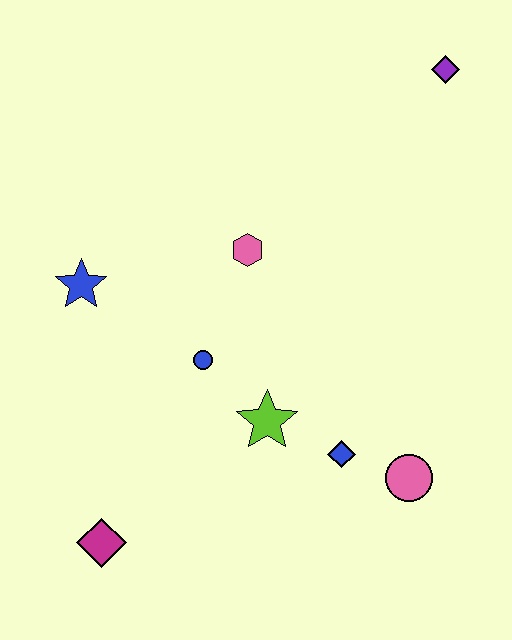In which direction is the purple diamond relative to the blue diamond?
The purple diamond is above the blue diamond.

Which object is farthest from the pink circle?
The purple diamond is farthest from the pink circle.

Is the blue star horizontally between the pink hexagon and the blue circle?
No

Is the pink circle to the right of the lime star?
Yes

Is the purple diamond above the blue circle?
Yes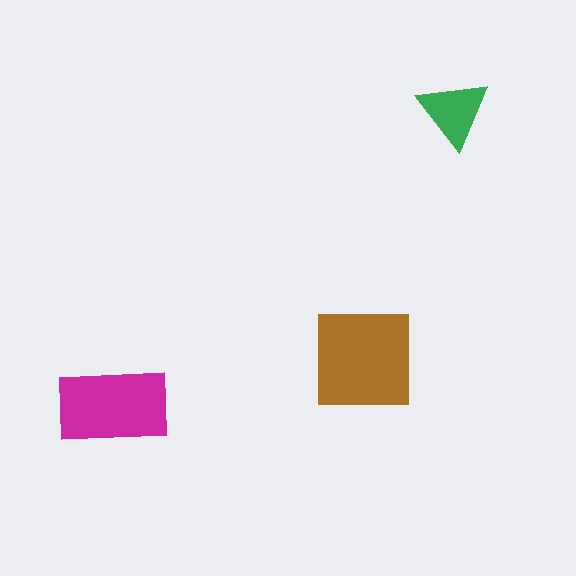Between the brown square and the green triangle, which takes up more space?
The brown square.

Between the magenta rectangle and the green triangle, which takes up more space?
The magenta rectangle.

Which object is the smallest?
The green triangle.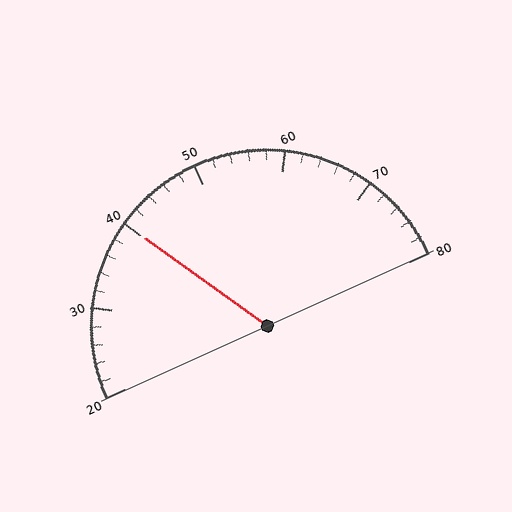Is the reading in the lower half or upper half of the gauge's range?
The reading is in the lower half of the range (20 to 80).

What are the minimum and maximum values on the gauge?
The gauge ranges from 20 to 80.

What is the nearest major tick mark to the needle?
The nearest major tick mark is 40.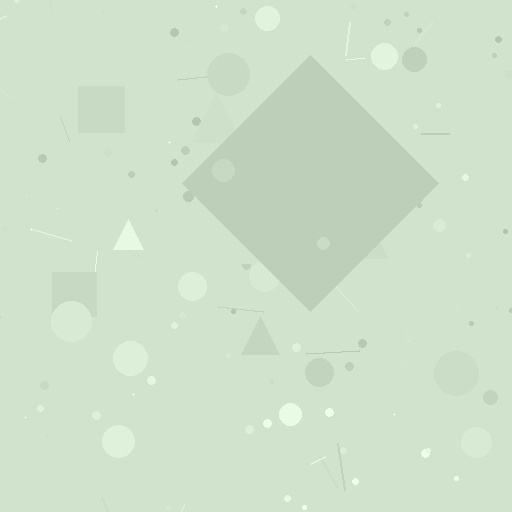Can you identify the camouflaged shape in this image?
The camouflaged shape is a diamond.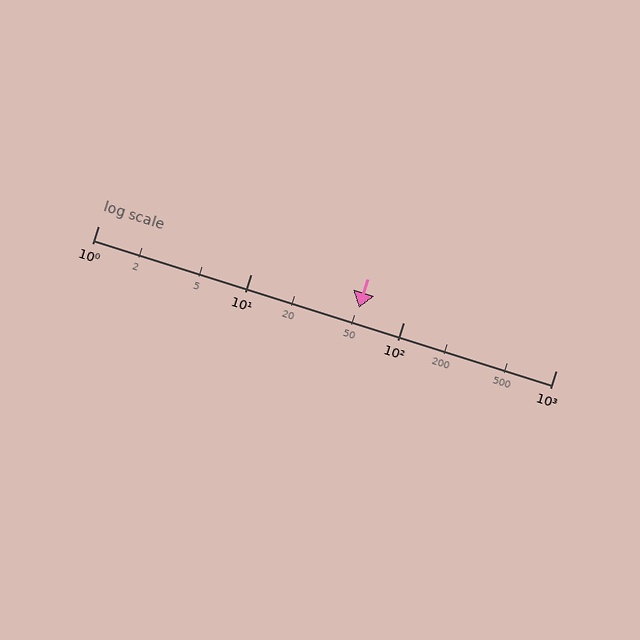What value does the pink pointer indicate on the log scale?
The pointer indicates approximately 51.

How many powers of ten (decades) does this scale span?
The scale spans 3 decades, from 1 to 1000.